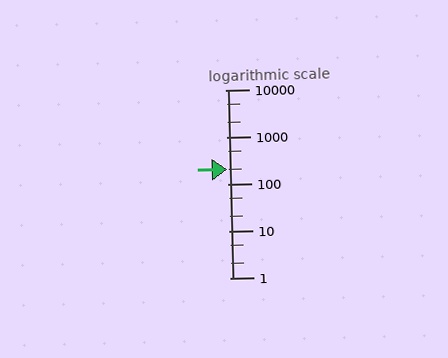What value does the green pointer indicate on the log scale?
The pointer indicates approximately 200.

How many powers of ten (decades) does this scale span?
The scale spans 4 decades, from 1 to 10000.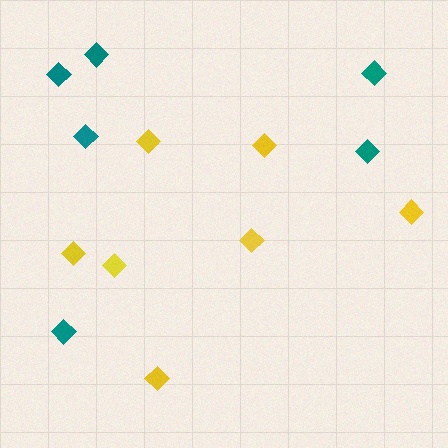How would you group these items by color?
There are 2 groups: one group of yellow diamonds (7) and one group of teal diamonds (6).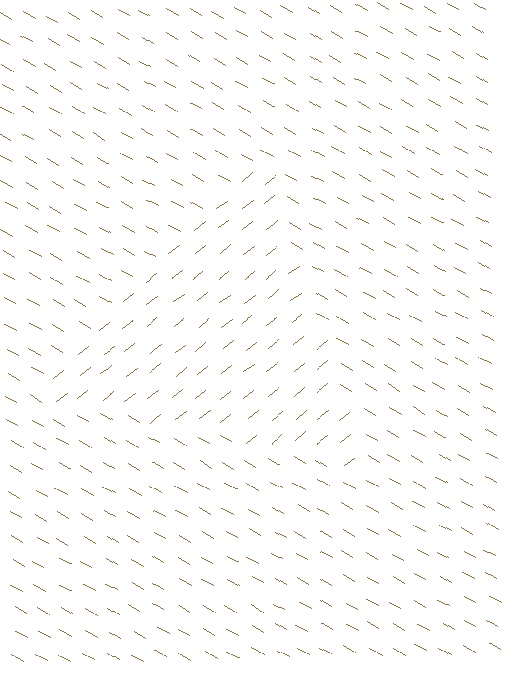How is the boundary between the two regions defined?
The boundary is defined purely by a change in line orientation (approximately 69 degrees difference). All lines are the same color and thickness.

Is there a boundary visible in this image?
Yes, there is a texture boundary formed by a change in line orientation.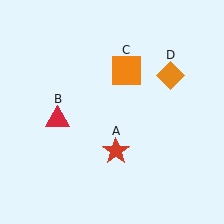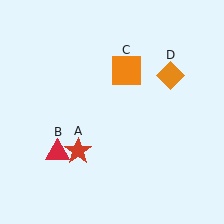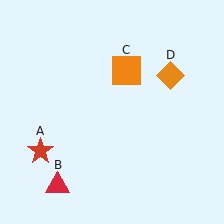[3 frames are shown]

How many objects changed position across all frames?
2 objects changed position: red star (object A), red triangle (object B).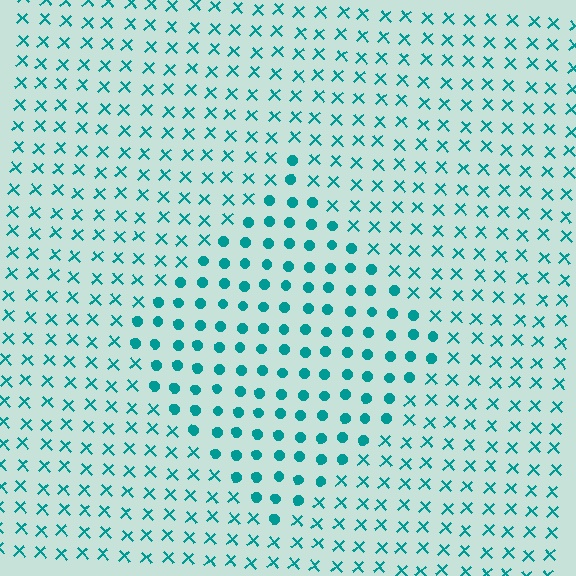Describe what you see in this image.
The image is filled with small teal elements arranged in a uniform grid. A diamond-shaped region contains circles, while the surrounding area contains X marks. The boundary is defined purely by the change in element shape.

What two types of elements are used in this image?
The image uses circles inside the diamond region and X marks outside it.